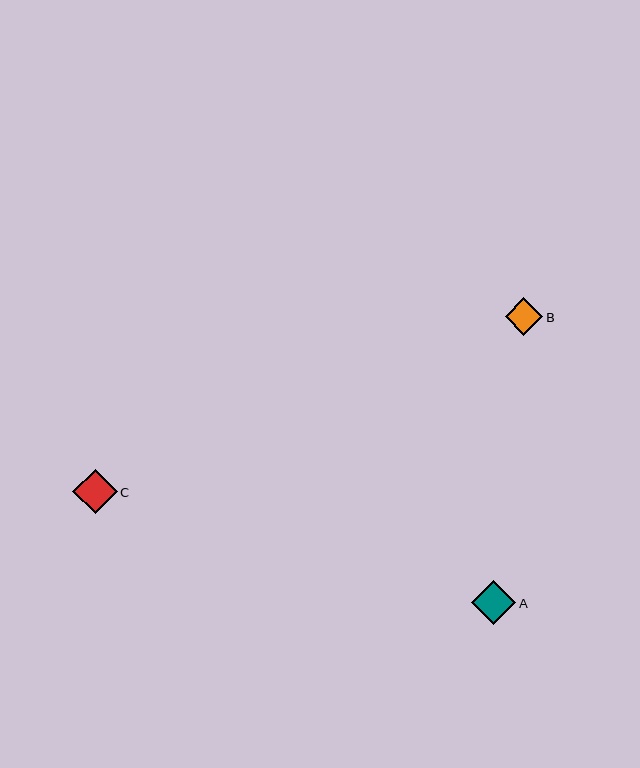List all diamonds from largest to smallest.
From largest to smallest: A, C, B.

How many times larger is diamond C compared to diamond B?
Diamond C is approximately 1.2 times the size of diamond B.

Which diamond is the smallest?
Diamond B is the smallest with a size of approximately 38 pixels.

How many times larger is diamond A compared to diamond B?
Diamond A is approximately 1.2 times the size of diamond B.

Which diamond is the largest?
Diamond A is the largest with a size of approximately 45 pixels.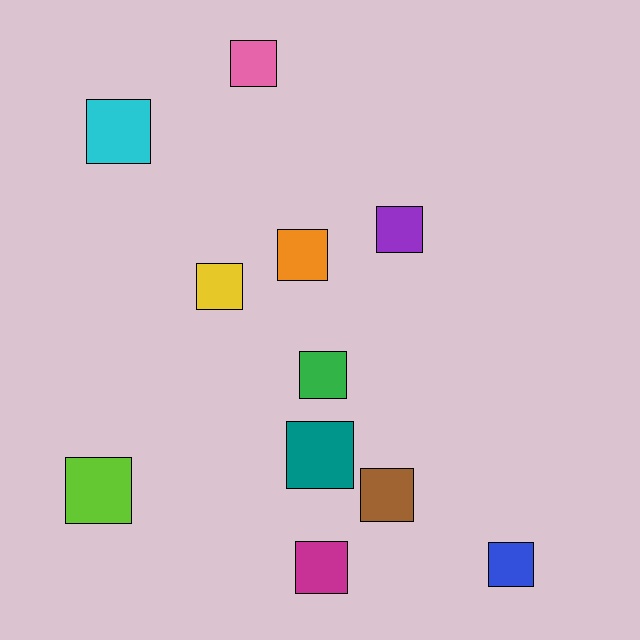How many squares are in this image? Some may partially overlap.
There are 11 squares.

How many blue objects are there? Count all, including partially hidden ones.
There is 1 blue object.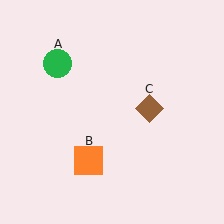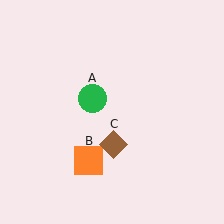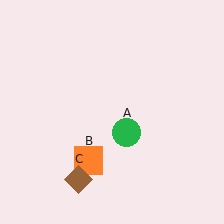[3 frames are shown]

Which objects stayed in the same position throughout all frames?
Orange square (object B) remained stationary.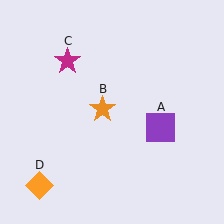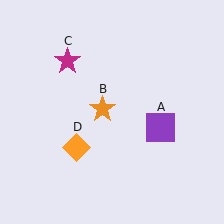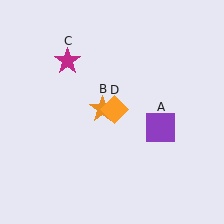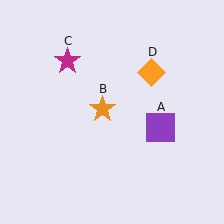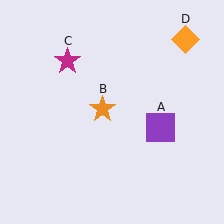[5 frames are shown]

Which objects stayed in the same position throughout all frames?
Purple square (object A) and orange star (object B) and magenta star (object C) remained stationary.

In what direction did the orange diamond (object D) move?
The orange diamond (object D) moved up and to the right.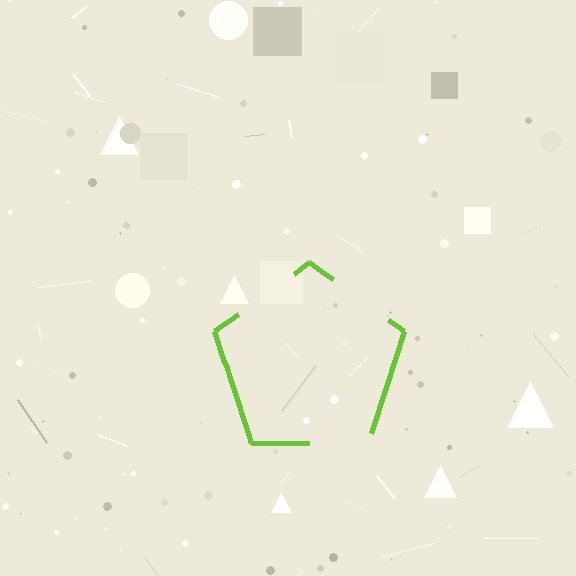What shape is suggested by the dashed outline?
The dashed outline suggests a pentagon.